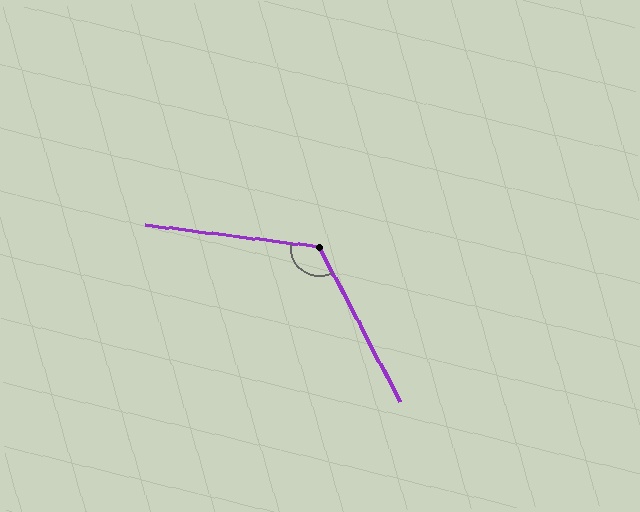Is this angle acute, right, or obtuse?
It is obtuse.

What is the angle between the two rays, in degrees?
Approximately 125 degrees.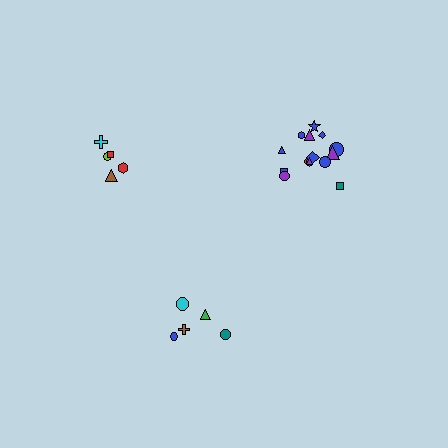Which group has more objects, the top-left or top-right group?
The top-right group.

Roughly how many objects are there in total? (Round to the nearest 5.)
Roughly 25 objects in total.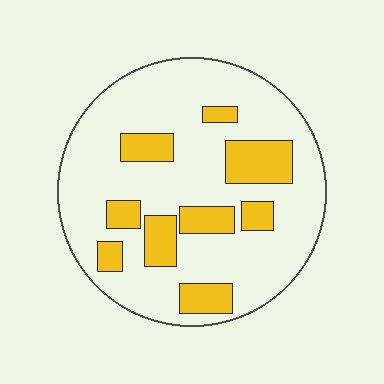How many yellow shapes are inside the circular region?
9.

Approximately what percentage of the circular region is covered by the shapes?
Approximately 25%.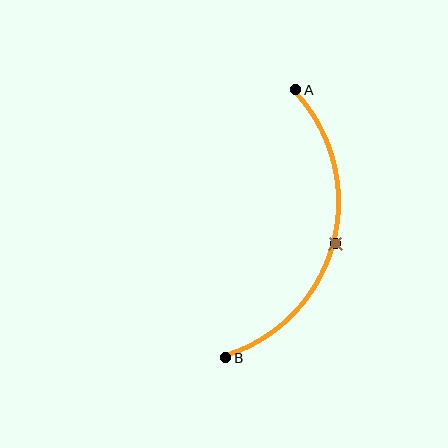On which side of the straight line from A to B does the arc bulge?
The arc bulges to the right of the straight line connecting A and B.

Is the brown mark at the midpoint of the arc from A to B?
Yes. The brown mark lies on the arc at equal arc-length from both A and B — it is the arc midpoint.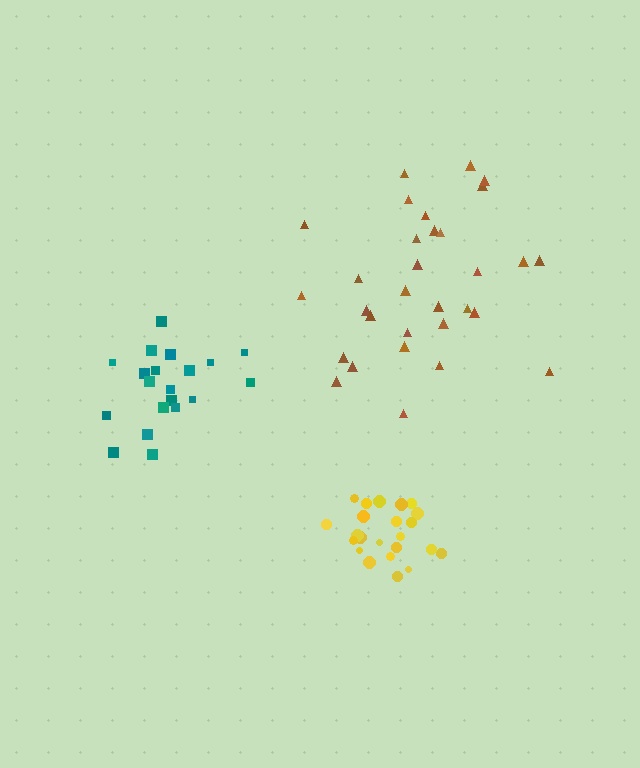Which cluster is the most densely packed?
Yellow.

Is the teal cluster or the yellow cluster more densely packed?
Yellow.